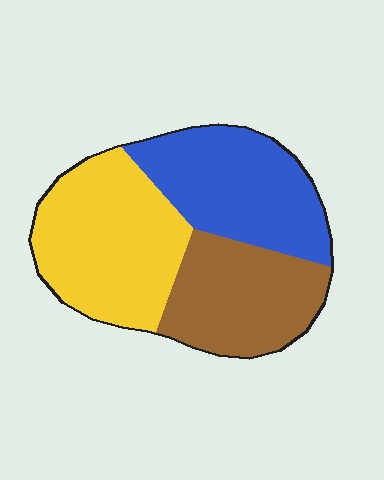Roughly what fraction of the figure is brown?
Brown takes up between a quarter and a half of the figure.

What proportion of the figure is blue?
Blue covers 33% of the figure.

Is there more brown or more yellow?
Yellow.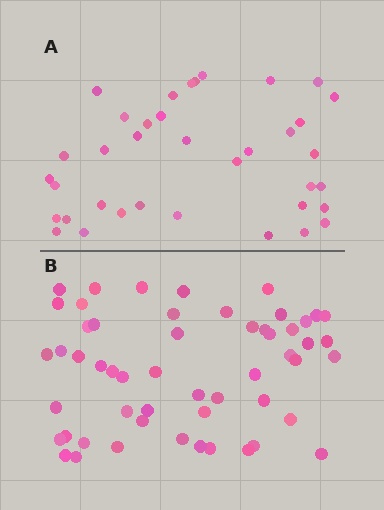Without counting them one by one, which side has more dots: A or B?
Region B (the bottom region) has more dots.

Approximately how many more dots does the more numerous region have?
Region B has approximately 15 more dots than region A.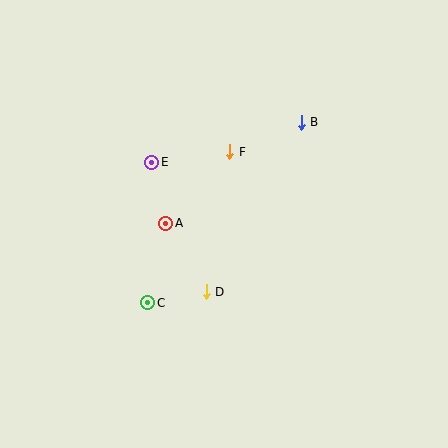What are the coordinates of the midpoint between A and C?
The midpoint between A and C is at (157, 263).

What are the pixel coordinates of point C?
Point C is at (148, 303).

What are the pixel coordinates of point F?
Point F is at (230, 152).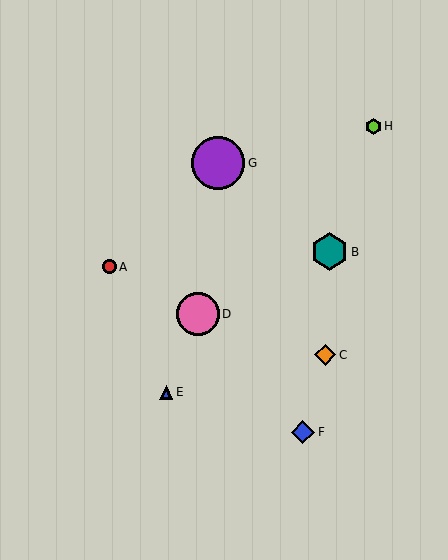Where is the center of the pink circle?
The center of the pink circle is at (198, 314).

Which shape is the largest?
The purple circle (labeled G) is the largest.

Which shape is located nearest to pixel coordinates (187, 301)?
The pink circle (labeled D) at (198, 314) is nearest to that location.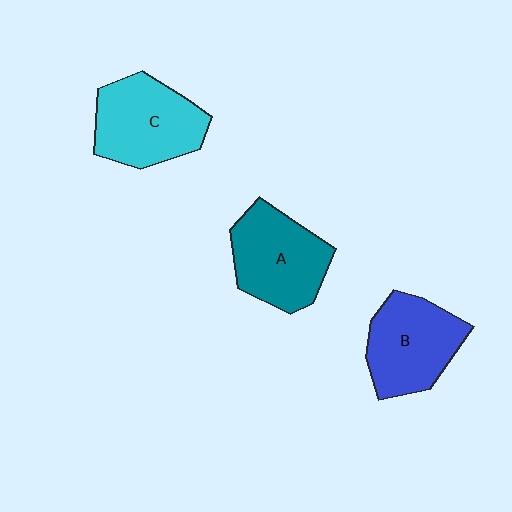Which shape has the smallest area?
Shape B (blue).